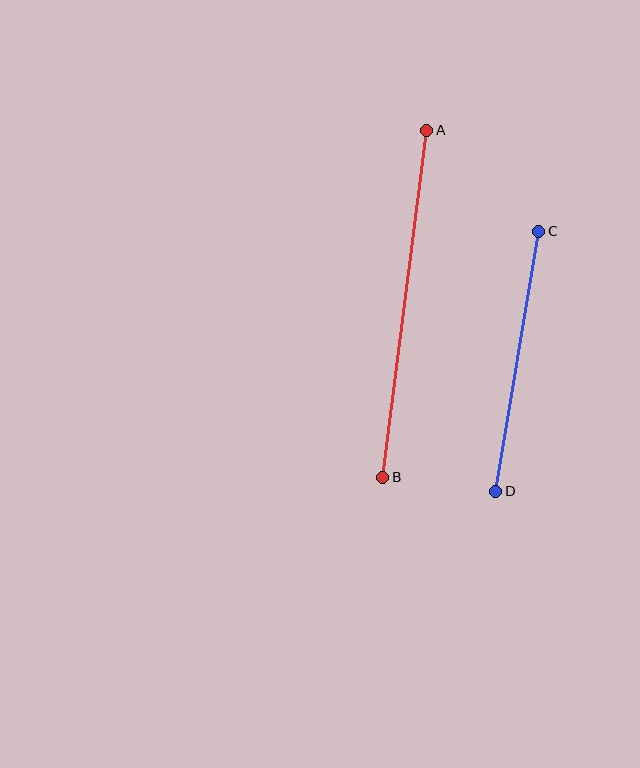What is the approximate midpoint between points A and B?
The midpoint is at approximately (405, 304) pixels.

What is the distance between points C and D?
The distance is approximately 263 pixels.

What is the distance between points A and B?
The distance is approximately 350 pixels.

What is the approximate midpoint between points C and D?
The midpoint is at approximately (517, 361) pixels.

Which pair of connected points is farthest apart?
Points A and B are farthest apart.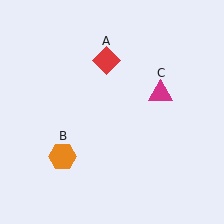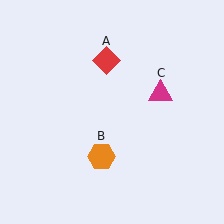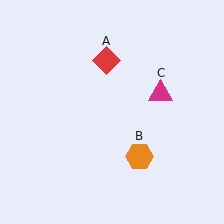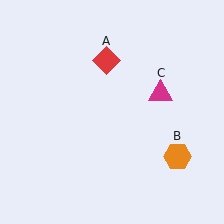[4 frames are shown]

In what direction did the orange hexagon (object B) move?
The orange hexagon (object B) moved right.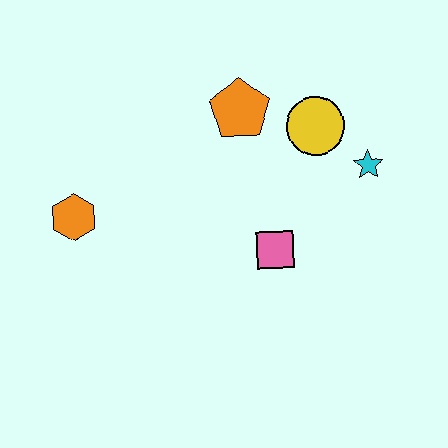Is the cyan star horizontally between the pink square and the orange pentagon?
No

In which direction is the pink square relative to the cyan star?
The pink square is to the left of the cyan star.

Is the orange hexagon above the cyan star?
No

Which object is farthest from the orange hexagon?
The cyan star is farthest from the orange hexagon.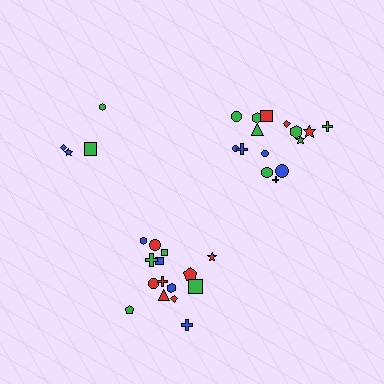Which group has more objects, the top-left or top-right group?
The top-right group.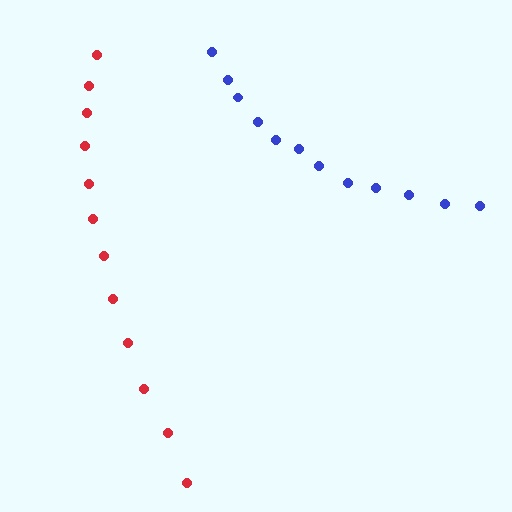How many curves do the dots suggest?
There are 2 distinct paths.